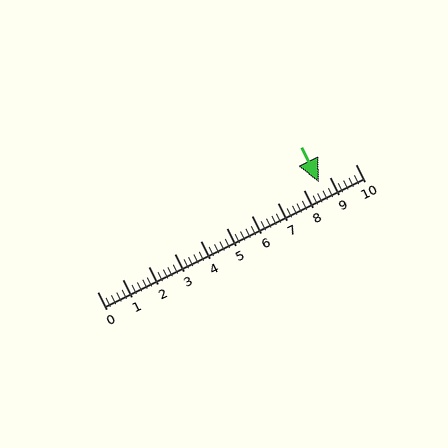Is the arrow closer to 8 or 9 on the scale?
The arrow is closer to 9.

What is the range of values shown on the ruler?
The ruler shows values from 0 to 10.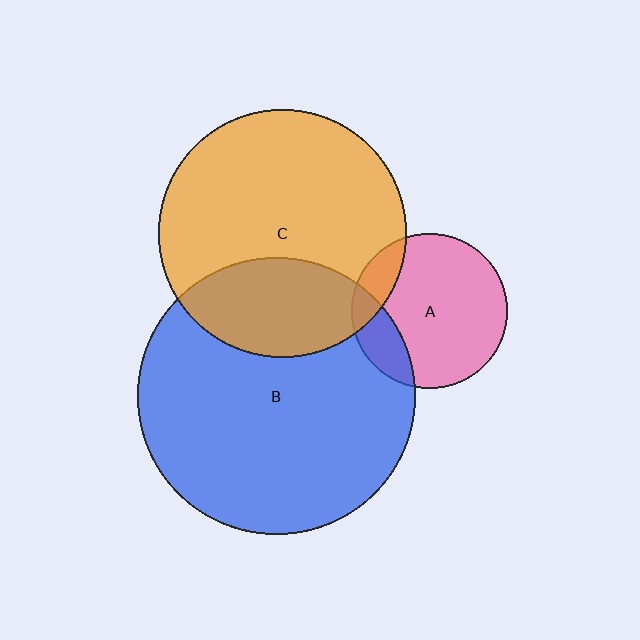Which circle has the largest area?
Circle B (blue).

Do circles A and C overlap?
Yes.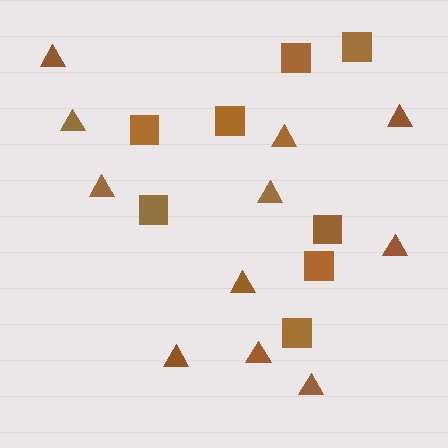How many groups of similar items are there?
There are 2 groups: one group of squares (8) and one group of triangles (11).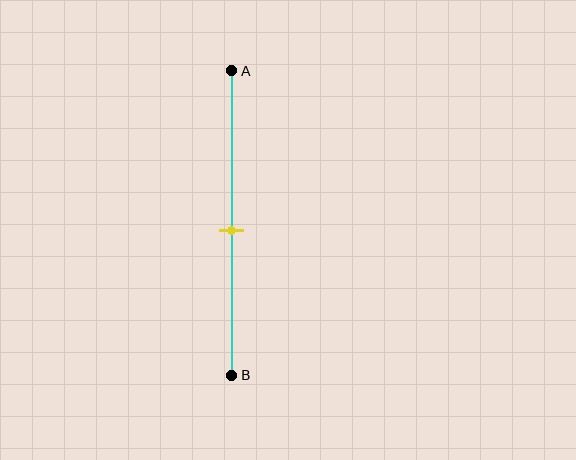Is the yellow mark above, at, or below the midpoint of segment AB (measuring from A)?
The yellow mark is approximately at the midpoint of segment AB.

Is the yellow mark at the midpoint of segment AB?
Yes, the mark is approximately at the midpoint.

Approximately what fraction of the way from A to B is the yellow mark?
The yellow mark is approximately 55% of the way from A to B.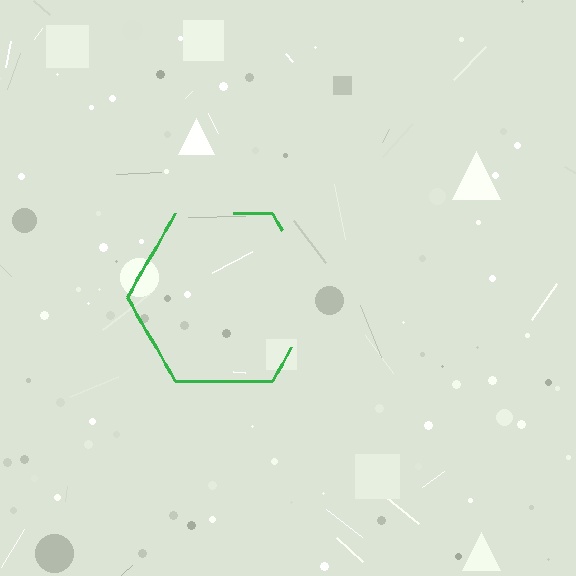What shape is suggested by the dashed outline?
The dashed outline suggests a hexagon.